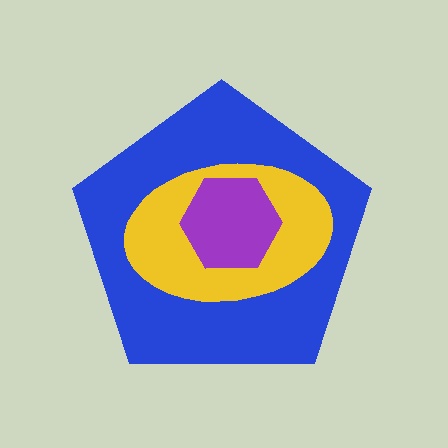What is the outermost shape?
The blue pentagon.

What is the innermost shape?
The purple hexagon.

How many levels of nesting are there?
3.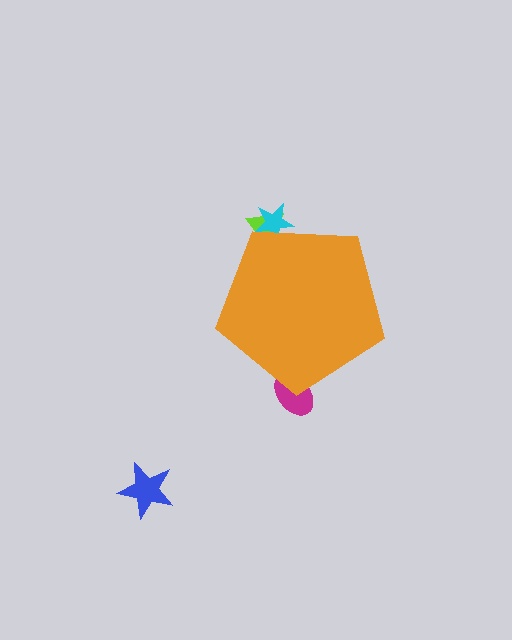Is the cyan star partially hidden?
Yes, the cyan star is partially hidden behind the orange pentagon.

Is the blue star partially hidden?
No, the blue star is fully visible.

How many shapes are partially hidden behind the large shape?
3 shapes are partially hidden.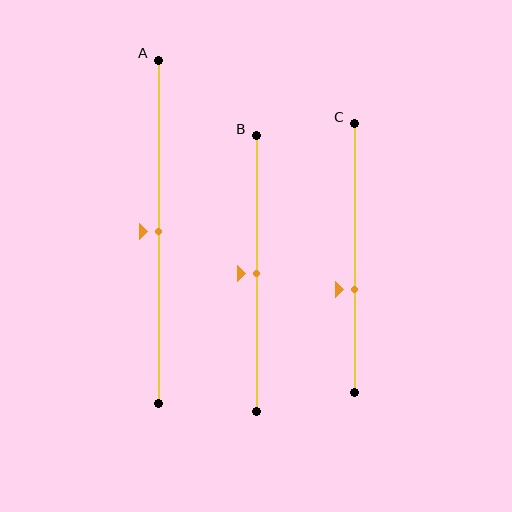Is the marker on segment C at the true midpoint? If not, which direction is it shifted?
No, the marker on segment C is shifted downward by about 12% of the segment length.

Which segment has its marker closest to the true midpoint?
Segment A has its marker closest to the true midpoint.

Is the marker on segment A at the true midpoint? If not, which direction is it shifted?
Yes, the marker on segment A is at the true midpoint.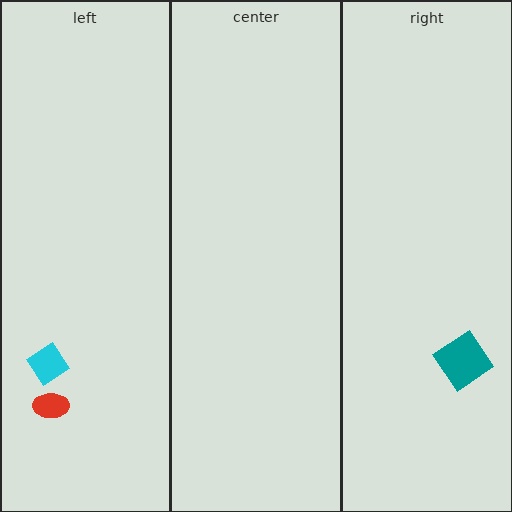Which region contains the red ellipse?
The left region.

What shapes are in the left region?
The cyan diamond, the red ellipse.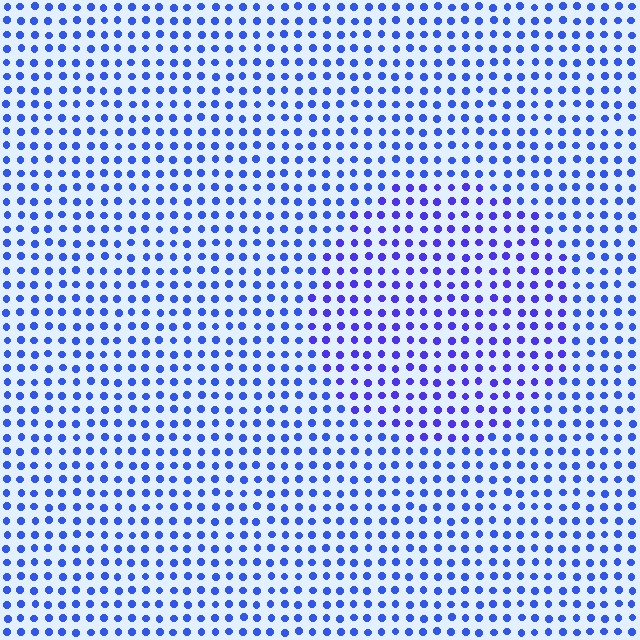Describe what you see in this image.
The image is filled with small blue elements in a uniform arrangement. A circle-shaped region is visible where the elements are tinted to a slightly different hue, forming a subtle color boundary.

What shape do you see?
I see a circle.